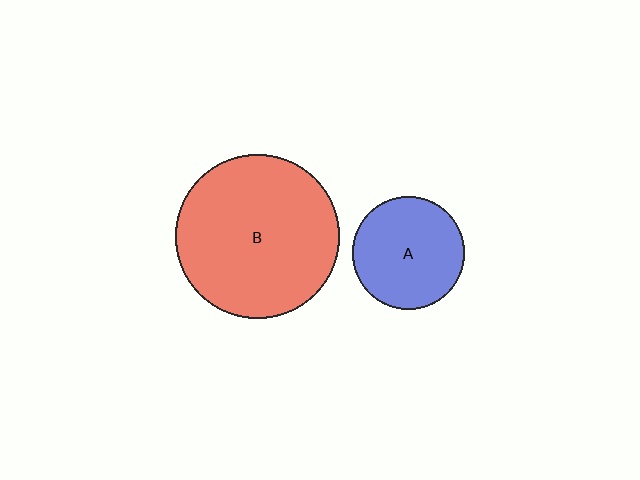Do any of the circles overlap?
No, none of the circles overlap.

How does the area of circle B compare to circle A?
Approximately 2.1 times.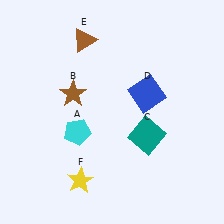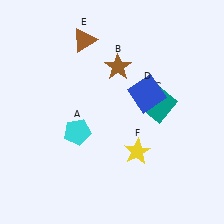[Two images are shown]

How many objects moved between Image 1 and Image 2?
3 objects moved between the two images.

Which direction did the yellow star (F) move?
The yellow star (F) moved right.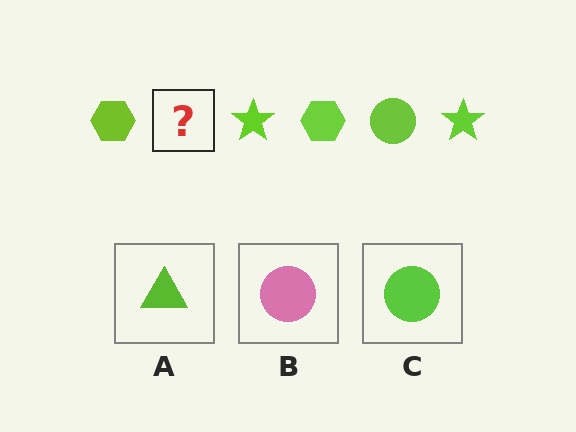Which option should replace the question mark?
Option C.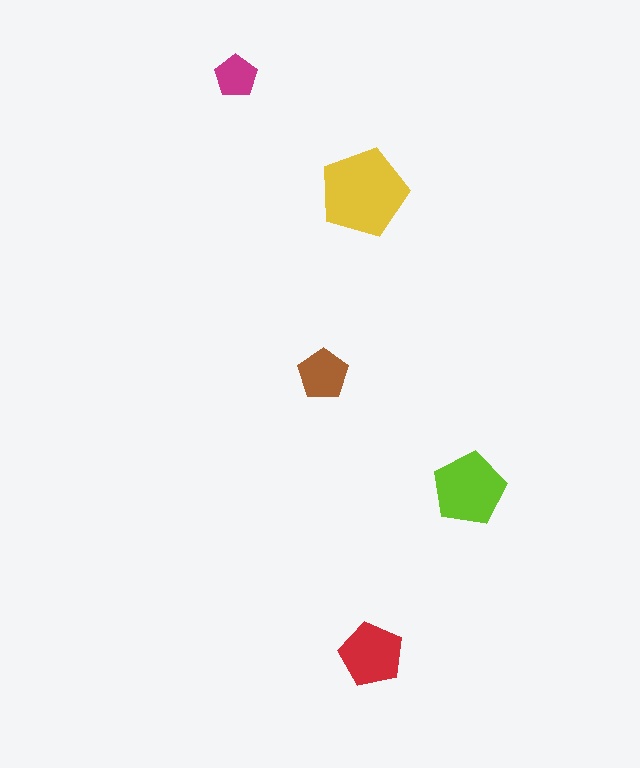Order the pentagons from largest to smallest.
the yellow one, the lime one, the red one, the brown one, the magenta one.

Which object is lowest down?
The red pentagon is bottommost.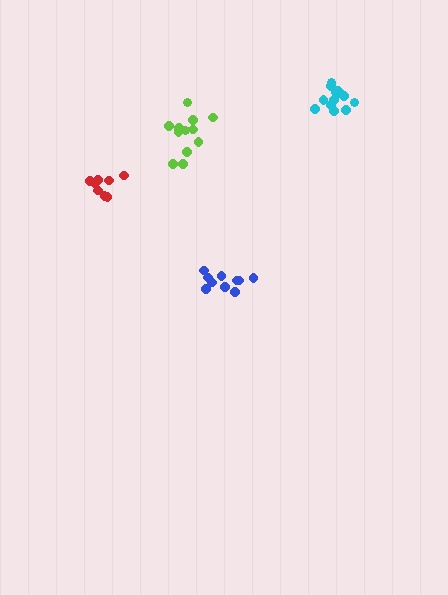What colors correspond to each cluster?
The clusters are colored: cyan, lime, blue, red.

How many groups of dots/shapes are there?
There are 4 groups.